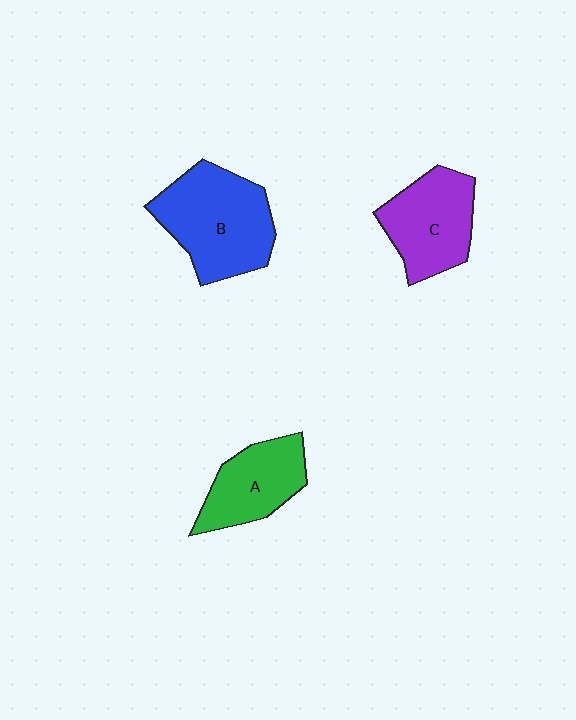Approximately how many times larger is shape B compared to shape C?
Approximately 1.3 times.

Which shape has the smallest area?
Shape A (green).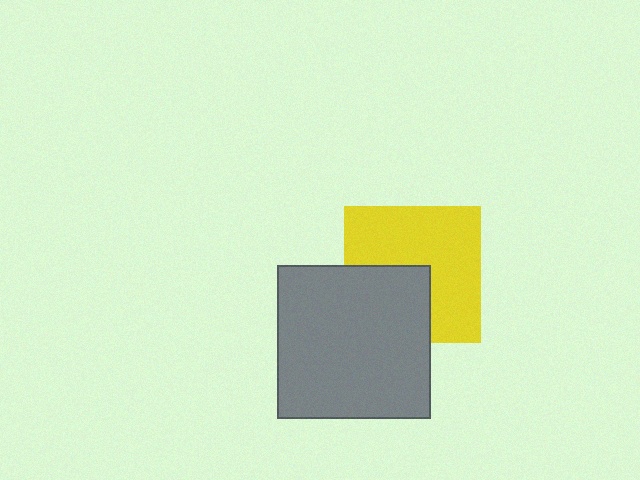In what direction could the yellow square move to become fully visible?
The yellow square could move toward the upper-right. That would shift it out from behind the gray square entirely.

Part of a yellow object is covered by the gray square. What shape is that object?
It is a square.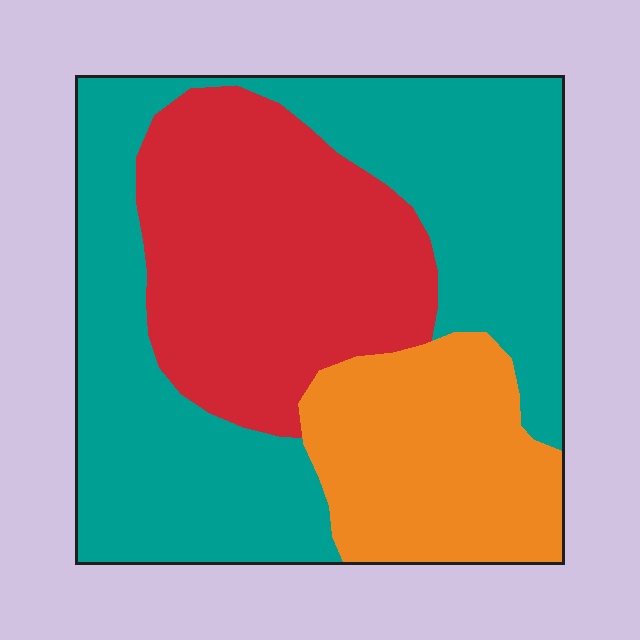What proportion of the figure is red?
Red covers around 30% of the figure.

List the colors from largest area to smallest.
From largest to smallest: teal, red, orange.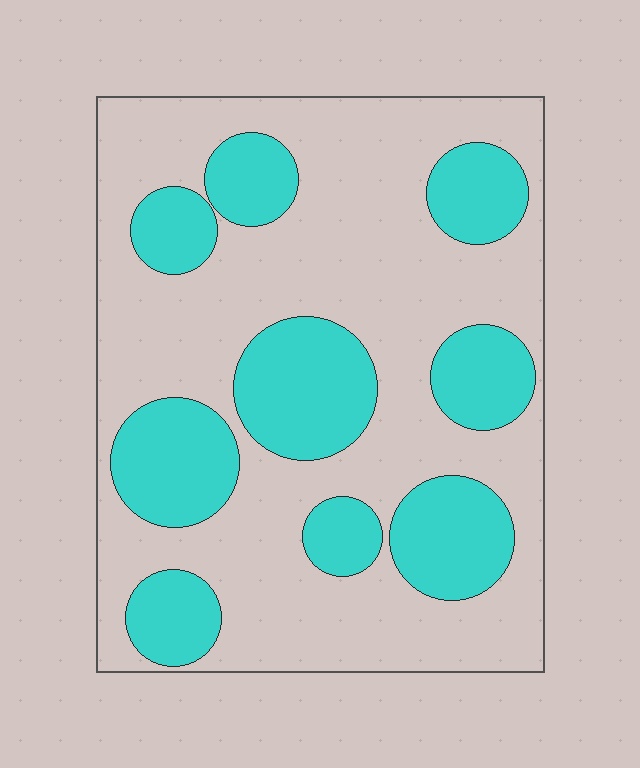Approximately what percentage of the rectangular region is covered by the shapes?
Approximately 35%.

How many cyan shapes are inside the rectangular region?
9.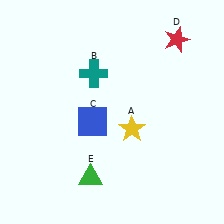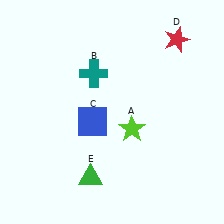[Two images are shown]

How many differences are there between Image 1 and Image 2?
There is 1 difference between the two images.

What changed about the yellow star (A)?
In Image 1, A is yellow. In Image 2, it changed to lime.